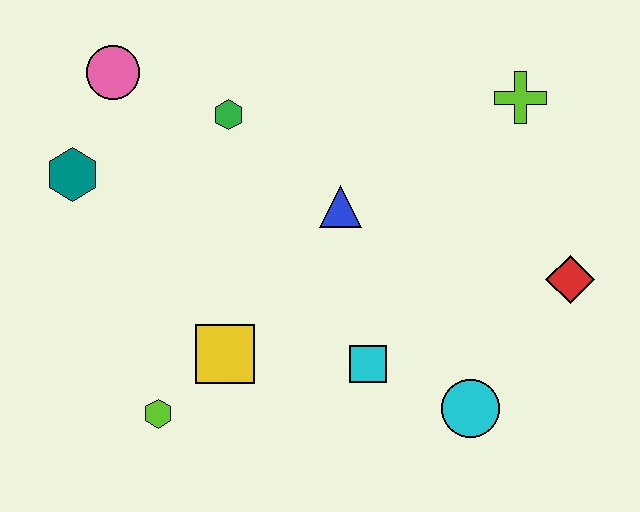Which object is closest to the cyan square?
The cyan circle is closest to the cyan square.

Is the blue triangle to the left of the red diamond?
Yes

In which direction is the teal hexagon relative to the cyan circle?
The teal hexagon is to the left of the cyan circle.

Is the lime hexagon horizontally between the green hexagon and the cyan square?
No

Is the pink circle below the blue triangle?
No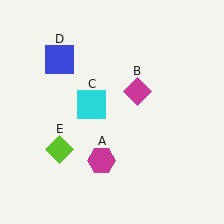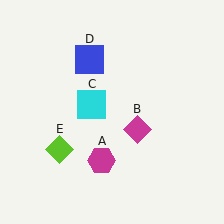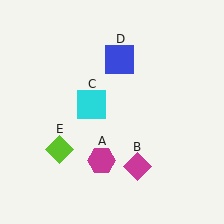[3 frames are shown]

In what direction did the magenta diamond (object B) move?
The magenta diamond (object B) moved down.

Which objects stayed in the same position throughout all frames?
Magenta hexagon (object A) and cyan square (object C) and lime diamond (object E) remained stationary.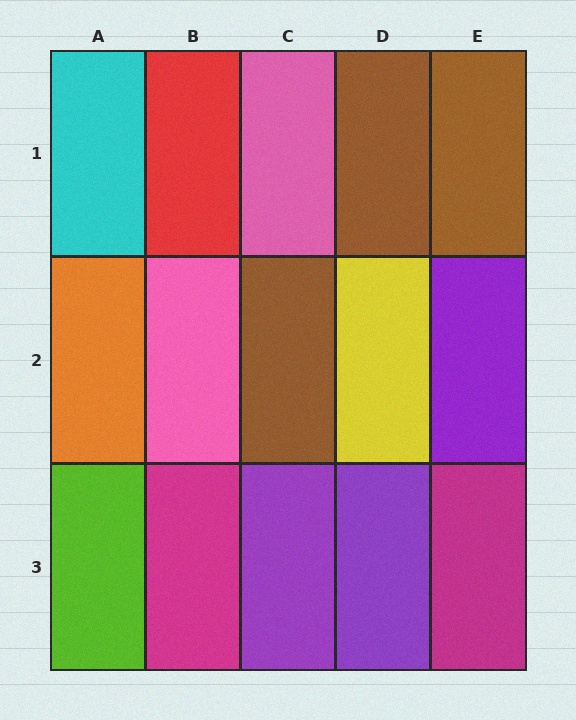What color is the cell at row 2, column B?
Pink.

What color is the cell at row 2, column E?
Purple.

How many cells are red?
1 cell is red.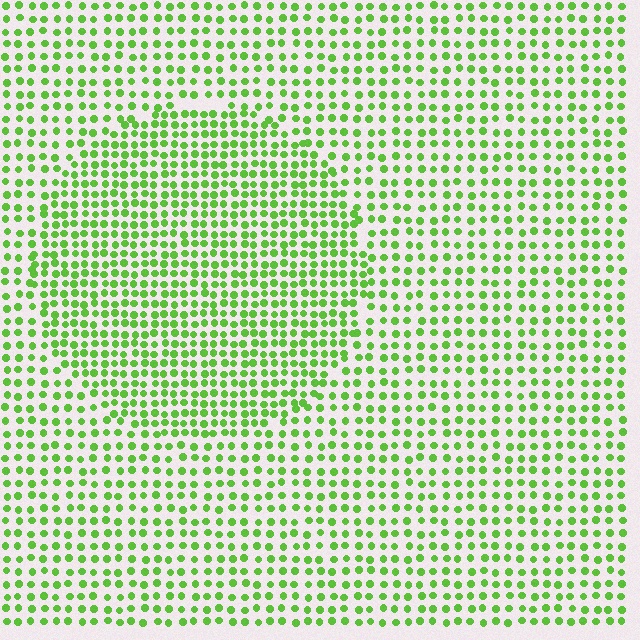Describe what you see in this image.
The image contains small lime elements arranged at two different densities. A circle-shaped region is visible where the elements are more densely packed than the surrounding area.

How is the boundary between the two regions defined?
The boundary is defined by a change in element density (approximately 1.6x ratio). All elements are the same color, size, and shape.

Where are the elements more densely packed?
The elements are more densely packed inside the circle boundary.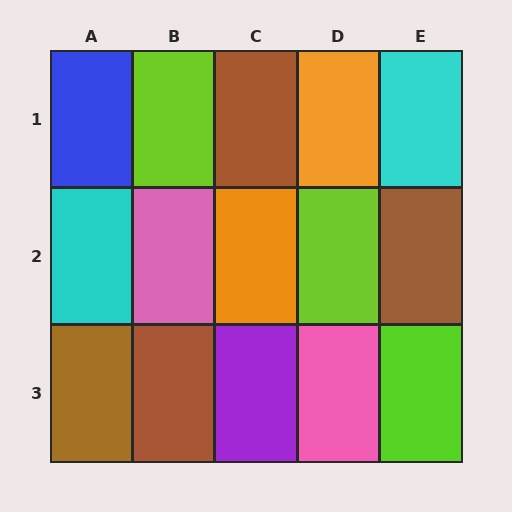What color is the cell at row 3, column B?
Brown.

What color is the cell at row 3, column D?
Pink.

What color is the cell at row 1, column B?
Lime.